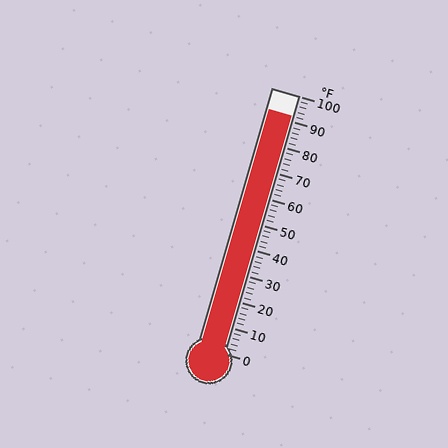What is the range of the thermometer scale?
The thermometer scale ranges from 0°F to 100°F.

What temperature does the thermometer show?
The thermometer shows approximately 92°F.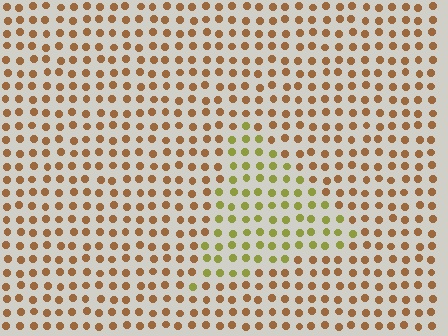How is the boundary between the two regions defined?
The boundary is defined purely by a slight shift in hue (about 42 degrees). Spacing, size, and orientation are identical on both sides.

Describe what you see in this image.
The image is filled with small brown elements in a uniform arrangement. A triangle-shaped region is visible where the elements are tinted to a slightly different hue, forming a subtle color boundary.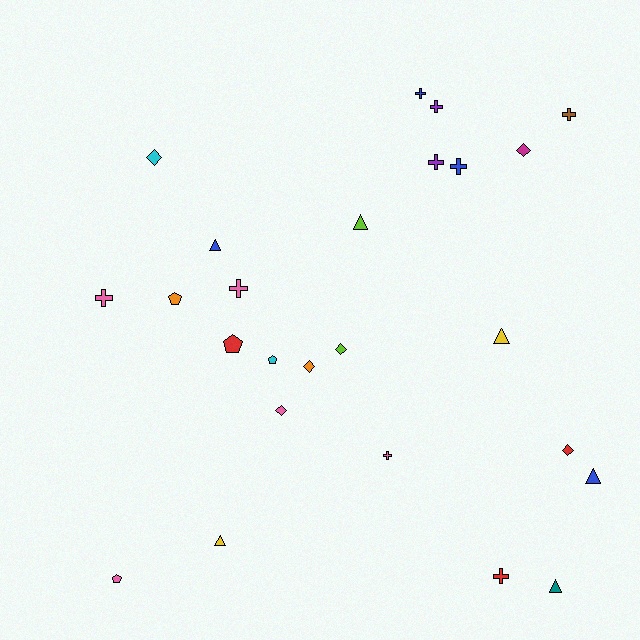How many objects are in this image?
There are 25 objects.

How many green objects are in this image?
There are no green objects.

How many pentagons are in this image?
There are 4 pentagons.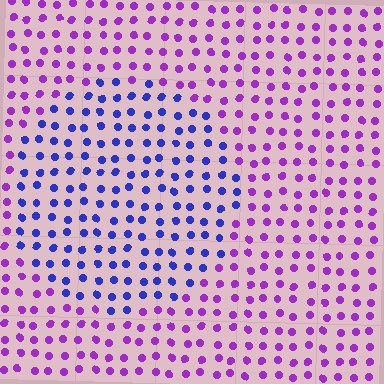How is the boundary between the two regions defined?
The boundary is defined purely by a slight shift in hue (about 47 degrees). Spacing, size, and orientation are identical on both sides.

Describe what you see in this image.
The image is filled with small purple elements in a uniform arrangement. A circle-shaped region is visible where the elements are tinted to a slightly different hue, forming a subtle color boundary.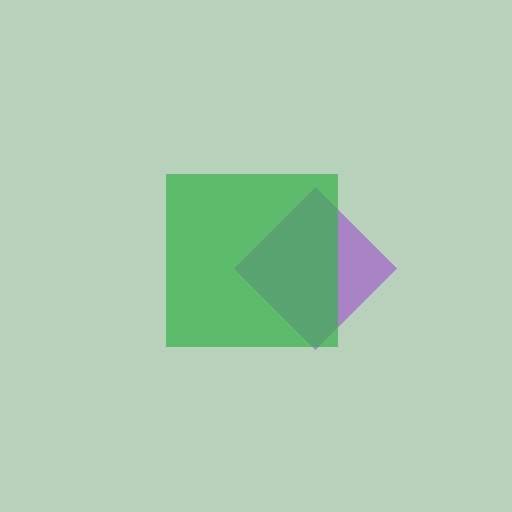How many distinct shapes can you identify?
There are 2 distinct shapes: a purple diamond, a green square.